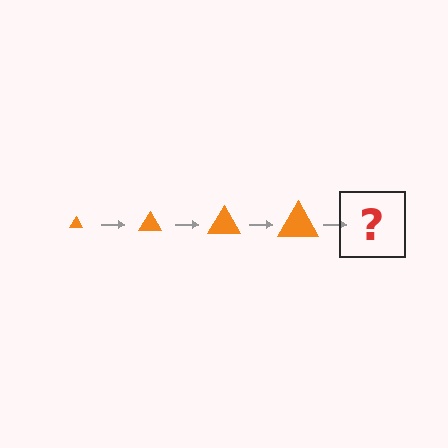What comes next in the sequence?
The next element should be an orange triangle, larger than the previous one.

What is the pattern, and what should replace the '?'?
The pattern is that the triangle gets progressively larger each step. The '?' should be an orange triangle, larger than the previous one.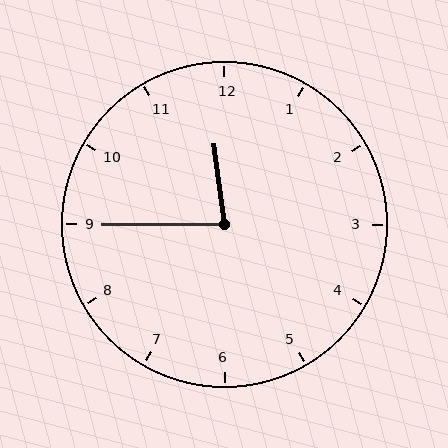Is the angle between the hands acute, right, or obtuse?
It is acute.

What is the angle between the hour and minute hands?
Approximately 82 degrees.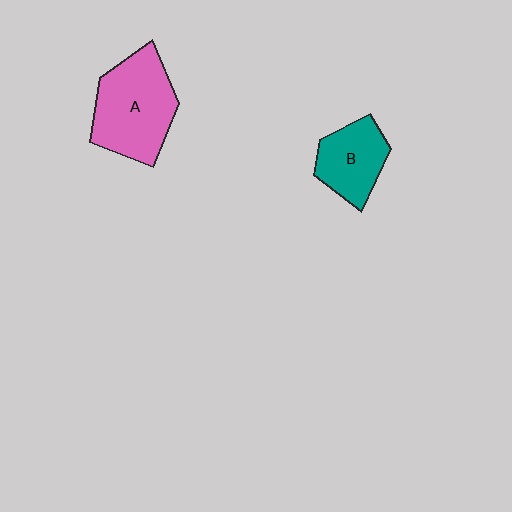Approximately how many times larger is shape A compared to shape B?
Approximately 1.6 times.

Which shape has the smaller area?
Shape B (teal).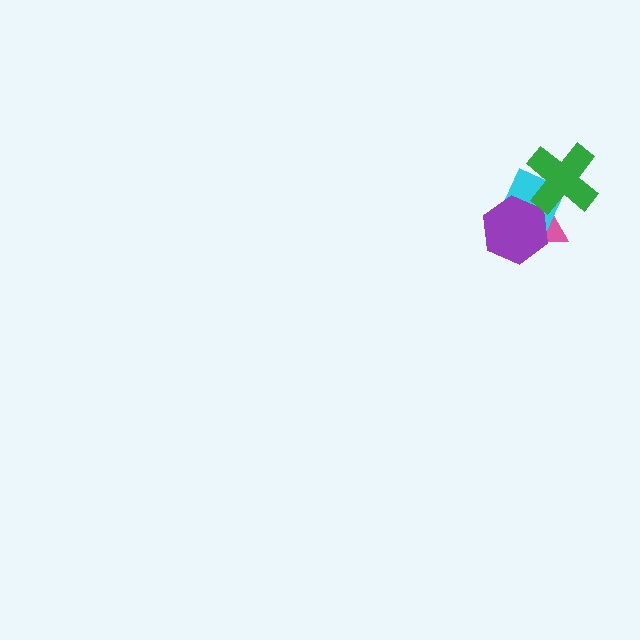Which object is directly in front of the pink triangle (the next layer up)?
The cyan diamond is directly in front of the pink triangle.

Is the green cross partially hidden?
No, no other shape covers it.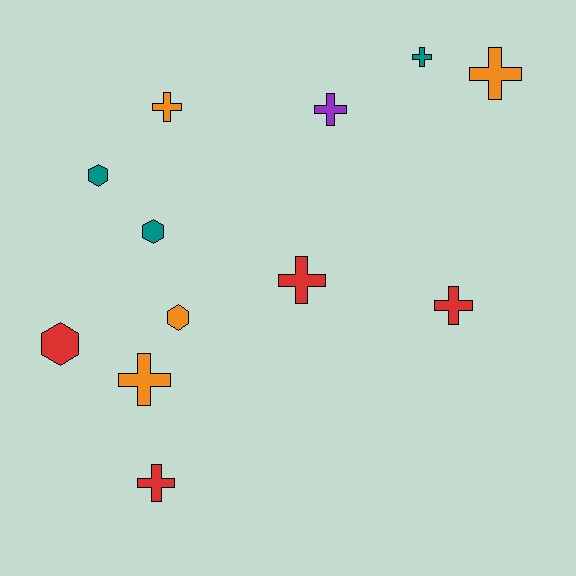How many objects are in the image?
There are 12 objects.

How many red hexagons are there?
There is 1 red hexagon.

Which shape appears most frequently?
Cross, with 8 objects.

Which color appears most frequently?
Red, with 4 objects.